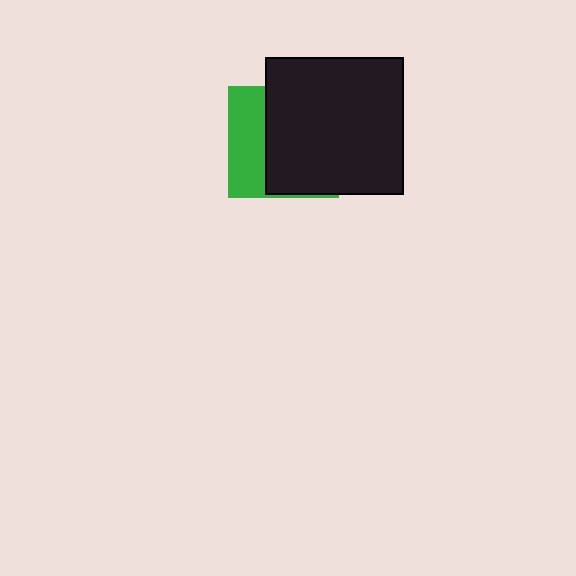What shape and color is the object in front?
The object in front is a black square.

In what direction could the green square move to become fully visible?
The green square could move left. That would shift it out from behind the black square entirely.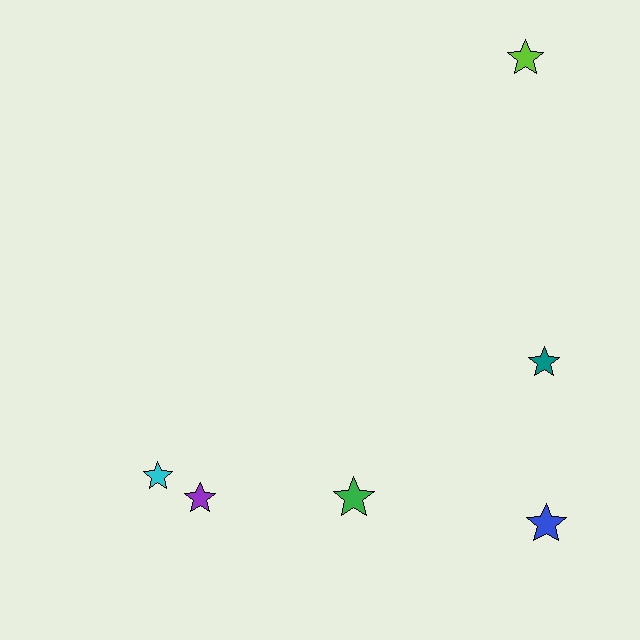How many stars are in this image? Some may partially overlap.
There are 6 stars.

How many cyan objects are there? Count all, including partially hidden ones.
There is 1 cyan object.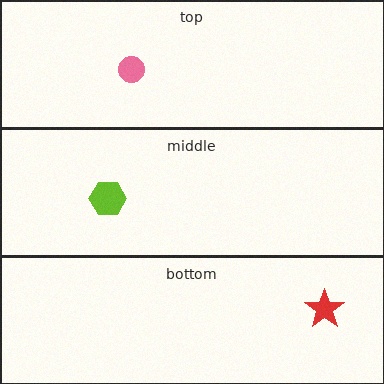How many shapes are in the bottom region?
1.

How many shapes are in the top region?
1.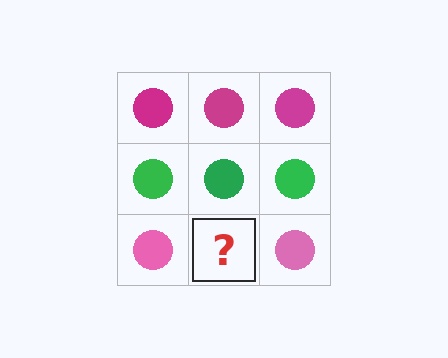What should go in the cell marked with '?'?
The missing cell should contain a pink circle.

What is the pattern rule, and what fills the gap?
The rule is that each row has a consistent color. The gap should be filled with a pink circle.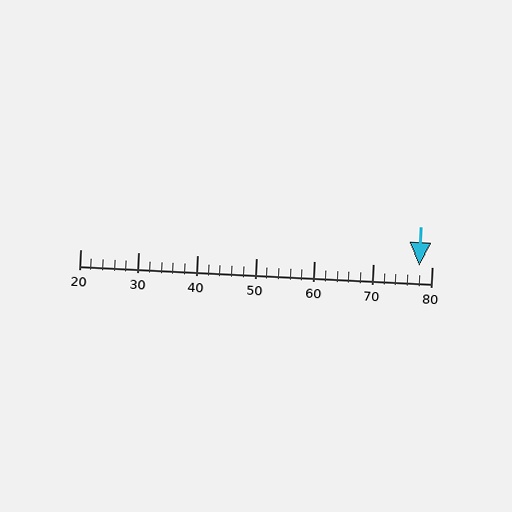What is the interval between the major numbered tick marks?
The major tick marks are spaced 10 units apart.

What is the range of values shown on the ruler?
The ruler shows values from 20 to 80.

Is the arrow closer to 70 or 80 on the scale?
The arrow is closer to 80.